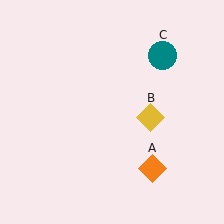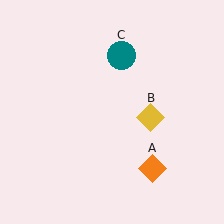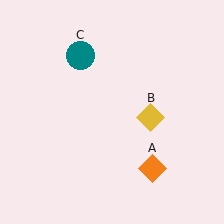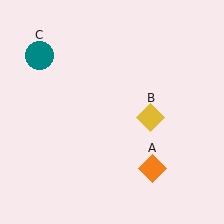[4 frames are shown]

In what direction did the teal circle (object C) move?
The teal circle (object C) moved left.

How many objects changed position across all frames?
1 object changed position: teal circle (object C).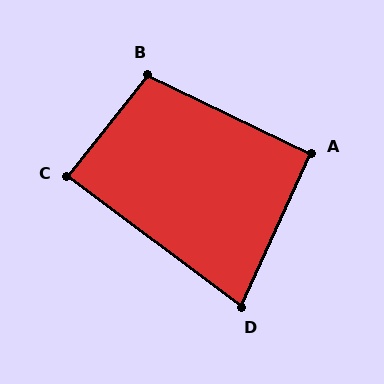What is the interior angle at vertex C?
Approximately 89 degrees (approximately right).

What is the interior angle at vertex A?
Approximately 91 degrees (approximately right).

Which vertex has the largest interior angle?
B, at approximately 102 degrees.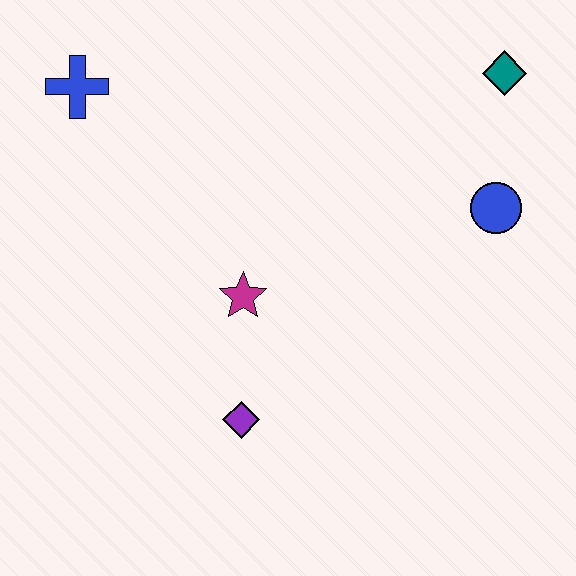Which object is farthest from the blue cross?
The blue circle is farthest from the blue cross.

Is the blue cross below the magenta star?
No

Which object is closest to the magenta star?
The purple diamond is closest to the magenta star.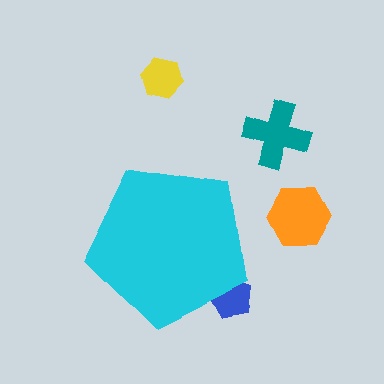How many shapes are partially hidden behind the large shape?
1 shape is partially hidden.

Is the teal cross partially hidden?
No, the teal cross is fully visible.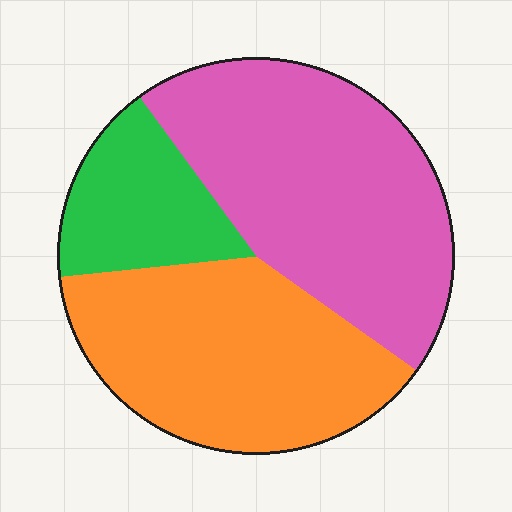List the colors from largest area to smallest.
From largest to smallest: pink, orange, green.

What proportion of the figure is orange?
Orange covers 38% of the figure.